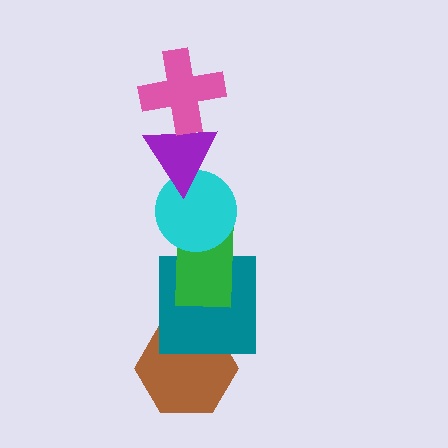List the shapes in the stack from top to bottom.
From top to bottom: the pink cross, the purple triangle, the cyan circle, the green rectangle, the teal square, the brown hexagon.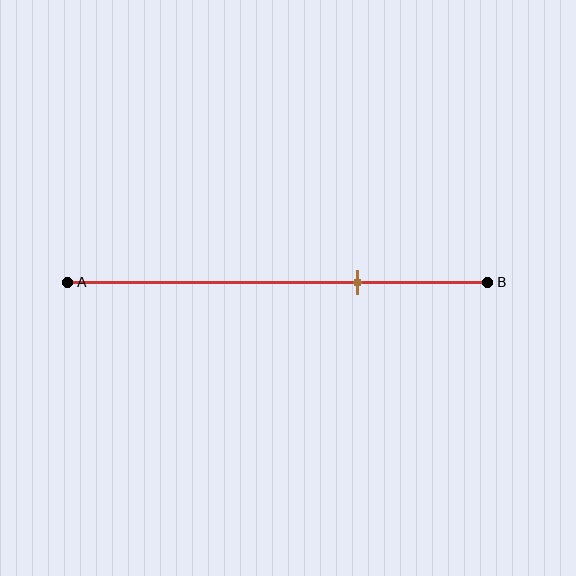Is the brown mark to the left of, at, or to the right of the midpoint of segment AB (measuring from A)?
The brown mark is to the right of the midpoint of segment AB.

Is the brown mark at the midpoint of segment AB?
No, the mark is at about 70% from A, not at the 50% midpoint.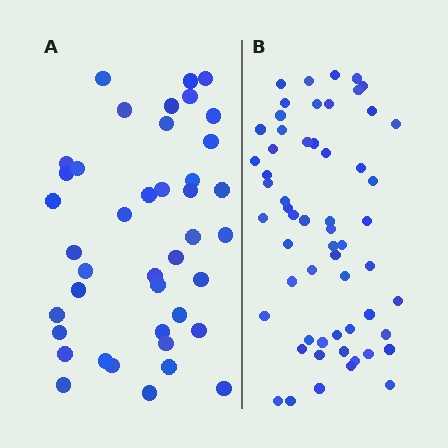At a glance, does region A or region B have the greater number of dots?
Region B (the right region) has more dots.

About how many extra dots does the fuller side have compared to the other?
Region B has approximately 15 more dots than region A.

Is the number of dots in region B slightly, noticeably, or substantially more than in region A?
Region B has noticeably more, but not dramatically so. The ratio is roughly 1.4 to 1.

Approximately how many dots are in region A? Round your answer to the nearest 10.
About 40 dots. (The exact count is 41, which rounds to 40.)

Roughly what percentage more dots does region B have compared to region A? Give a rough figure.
About 40% more.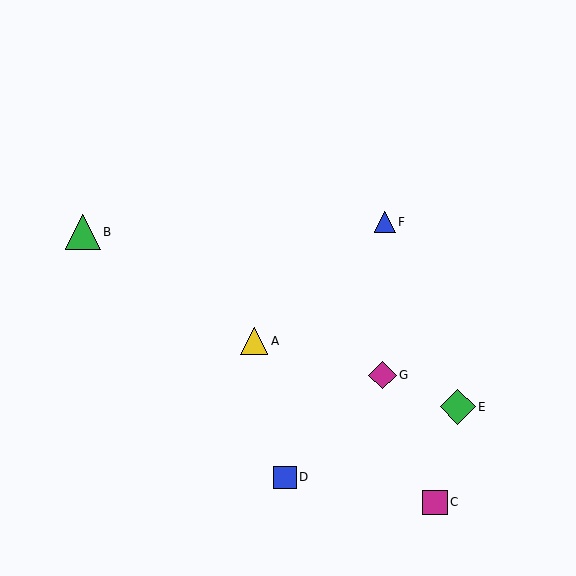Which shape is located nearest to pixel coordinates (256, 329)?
The yellow triangle (labeled A) at (254, 341) is nearest to that location.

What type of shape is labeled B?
Shape B is a green triangle.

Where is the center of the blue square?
The center of the blue square is at (285, 477).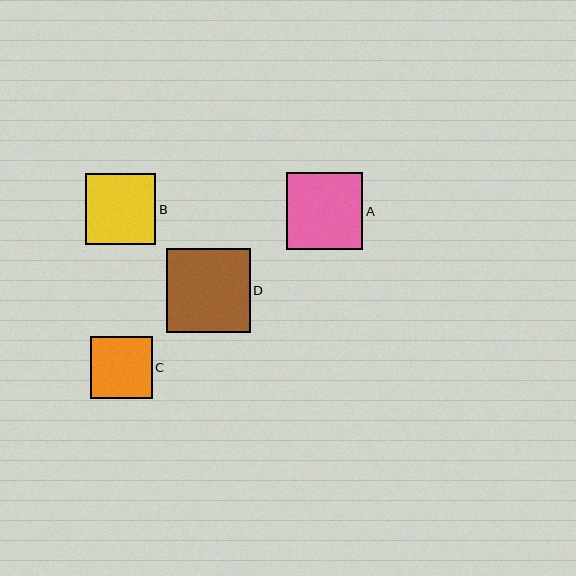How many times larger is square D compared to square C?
Square D is approximately 1.4 times the size of square C.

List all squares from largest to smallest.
From largest to smallest: D, A, B, C.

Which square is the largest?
Square D is the largest with a size of approximately 84 pixels.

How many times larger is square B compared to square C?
Square B is approximately 1.1 times the size of square C.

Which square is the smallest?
Square C is the smallest with a size of approximately 62 pixels.